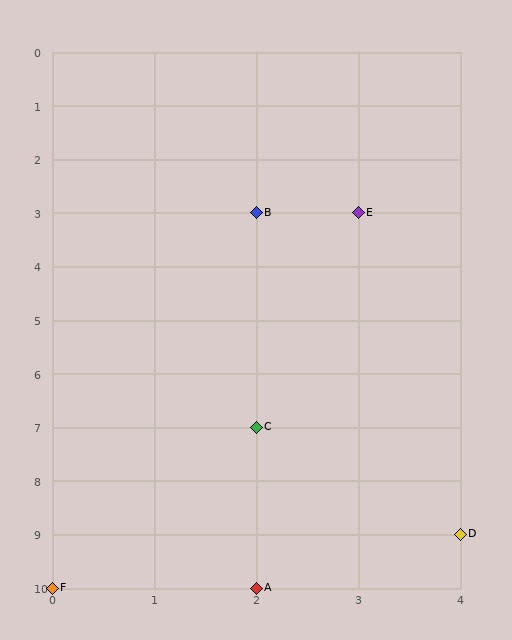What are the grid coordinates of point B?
Point B is at grid coordinates (2, 3).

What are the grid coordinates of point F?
Point F is at grid coordinates (0, 10).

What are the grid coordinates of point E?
Point E is at grid coordinates (3, 3).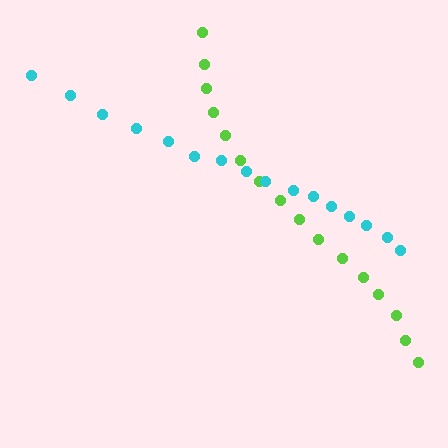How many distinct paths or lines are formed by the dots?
There are 2 distinct paths.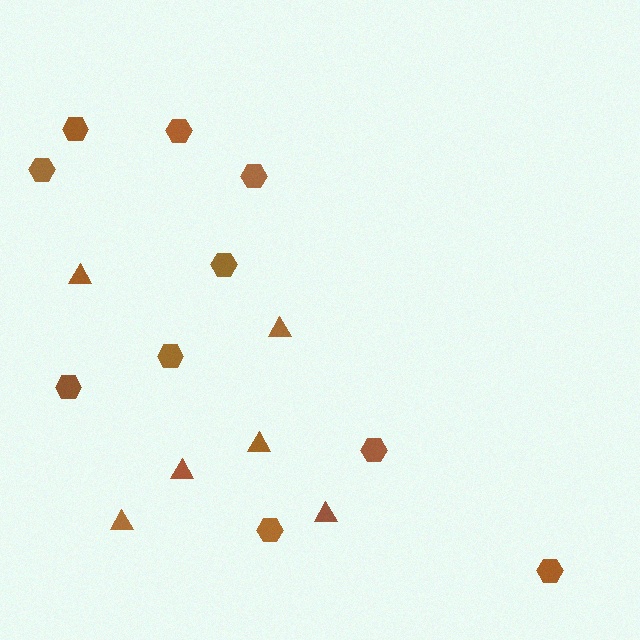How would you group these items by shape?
There are 2 groups: one group of hexagons (10) and one group of triangles (6).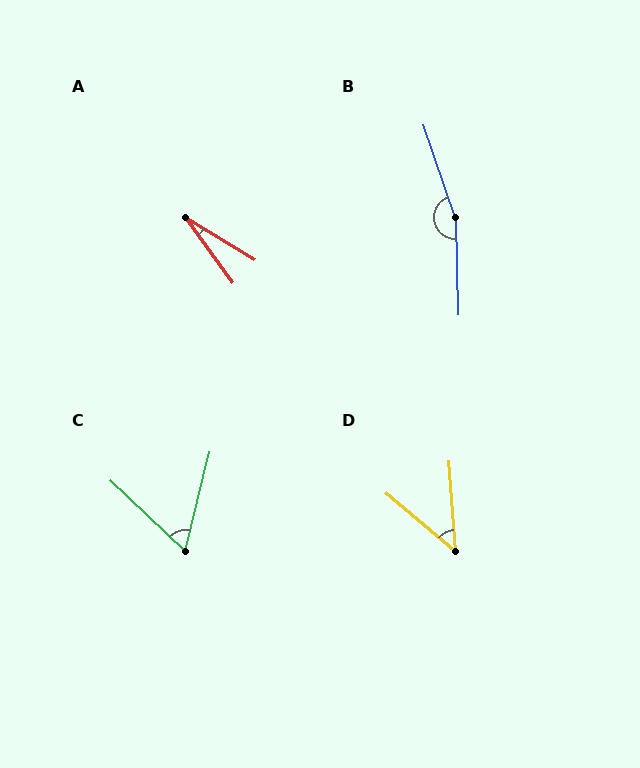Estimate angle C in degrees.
Approximately 60 degrees.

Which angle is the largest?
B, at approximately 163 degrees.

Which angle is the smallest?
A, at approximately 23 degrees.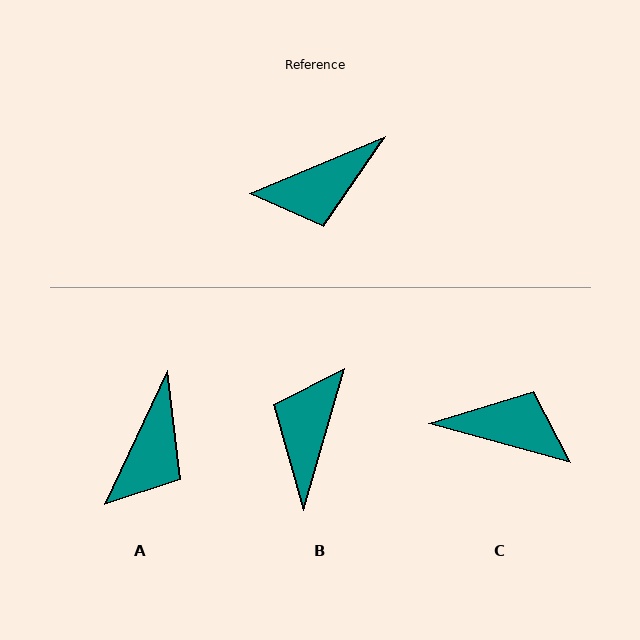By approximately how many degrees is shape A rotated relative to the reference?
Approximately 41 degrees counter-clockwise.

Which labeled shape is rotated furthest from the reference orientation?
C, about 142 degrees away.